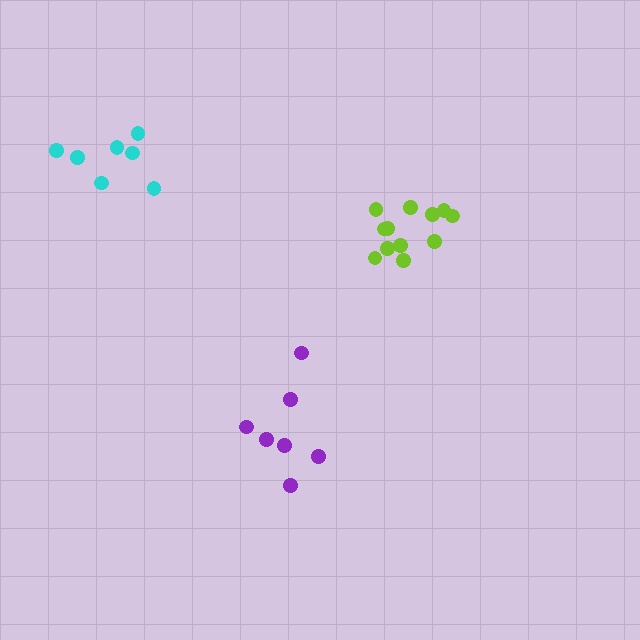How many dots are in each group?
Group 1: 12 dots, Group 2: 7 dots, Group 3: 7 dots (26 total).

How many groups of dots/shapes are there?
There are 3 groups.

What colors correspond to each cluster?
The clusters are colored: lime, cyan, purple.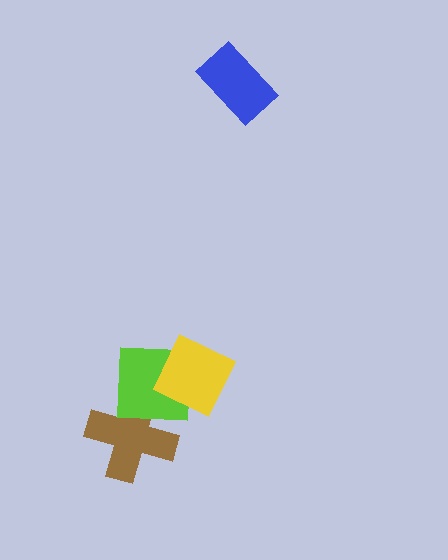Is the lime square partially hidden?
Yes, it is partially covered by another shape.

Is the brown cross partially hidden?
Yes, it is partially covered by another shape.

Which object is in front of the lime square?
The yellow diamond is in front of the lime square.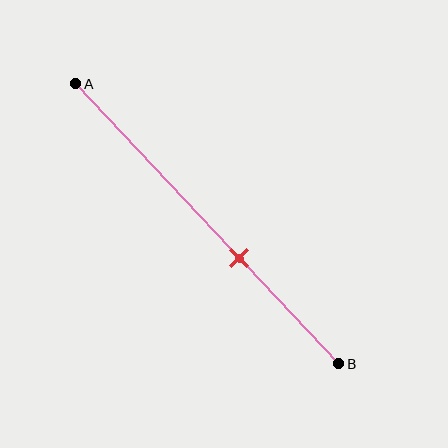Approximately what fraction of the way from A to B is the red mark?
The red mark is approximately 60% of the way from A to B.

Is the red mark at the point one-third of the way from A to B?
No, the mark is at about 60% from A, not at the 33% one-third point.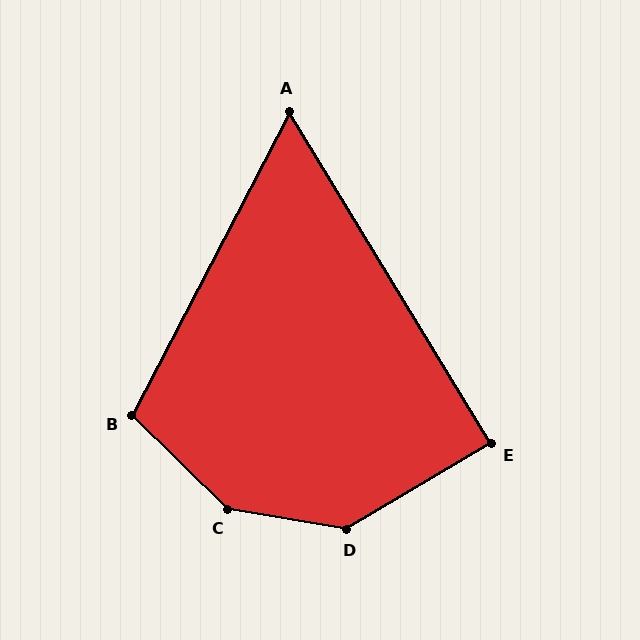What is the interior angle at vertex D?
Approximately 140 degrees (obtuse).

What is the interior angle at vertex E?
Approximately 89 degrees (approximately right).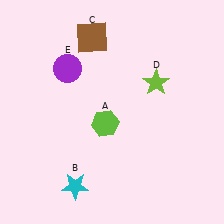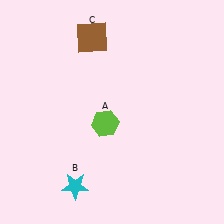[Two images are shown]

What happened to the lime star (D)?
The lime star (D) was removed in Image 2. It was in the top-right area of Image 1.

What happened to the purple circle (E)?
The purple circle (E) was removed in Image 2. It was in the top-left area of Image 1.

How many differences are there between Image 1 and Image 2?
There are 2 differences between the two images.